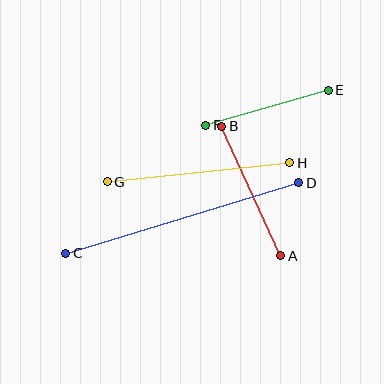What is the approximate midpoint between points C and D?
The midpoint is at approximately (182, 218) pixels.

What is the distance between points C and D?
The distance is approximately 244 pixels.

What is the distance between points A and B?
The distance is approximately 142 pixels.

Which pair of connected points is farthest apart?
Points C and D are farthest apart.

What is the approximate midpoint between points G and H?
The midpoint is at approximately (199, 172) pixels.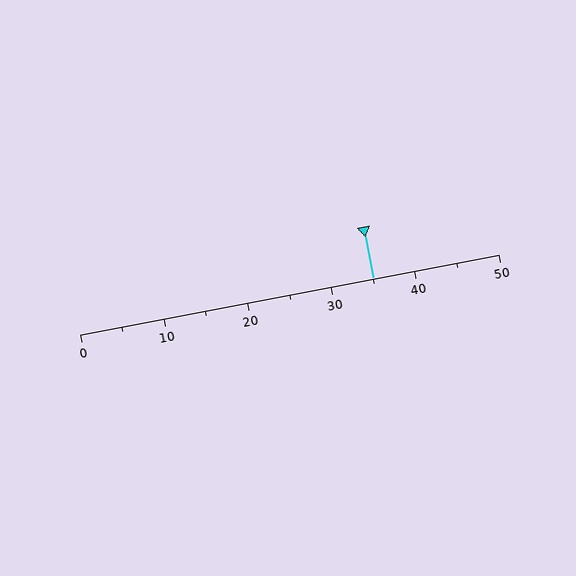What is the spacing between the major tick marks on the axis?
The major ticks are spaced 10 apart.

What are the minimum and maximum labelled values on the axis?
The axis runs from 0 to 50.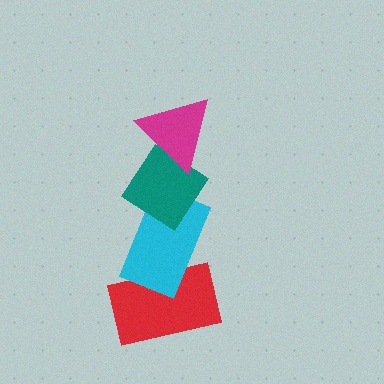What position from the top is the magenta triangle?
The magenta triangle is 1st from the top.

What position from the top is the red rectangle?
The red rectangle is 4th from the top.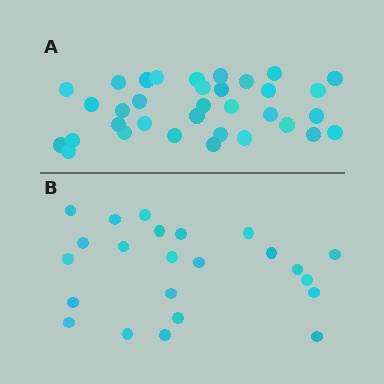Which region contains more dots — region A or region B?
Region A (the top region) has more dots.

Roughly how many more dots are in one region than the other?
Region A has roughly 12 or so more dots than region B.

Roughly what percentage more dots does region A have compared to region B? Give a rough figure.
About 50% more.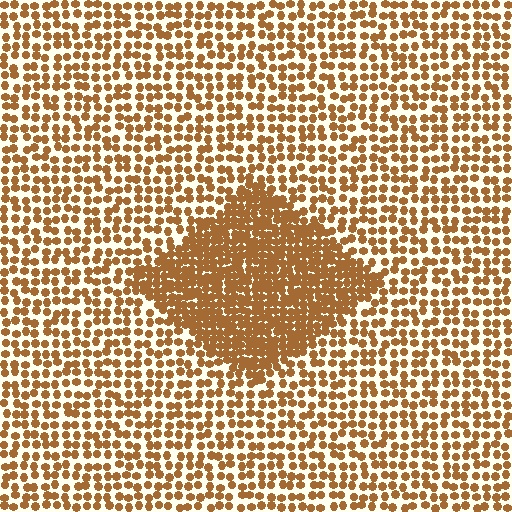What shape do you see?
I see a diamond.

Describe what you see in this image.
The image contains small brown elements arranged at two different densities. A diamond-shaped region is visible where the elements are more densely packed than the surrounding area.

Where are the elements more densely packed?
The elements are more densely packed inside the diamond boundary.